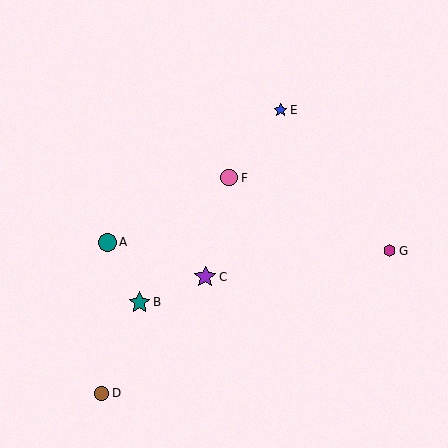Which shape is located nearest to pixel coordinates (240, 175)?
The pink circle (labeled F) at (229, 178) is nearest to that location.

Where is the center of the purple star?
The center of the purple star is at (205, 277).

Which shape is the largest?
The purple star (labeled C) is the largest.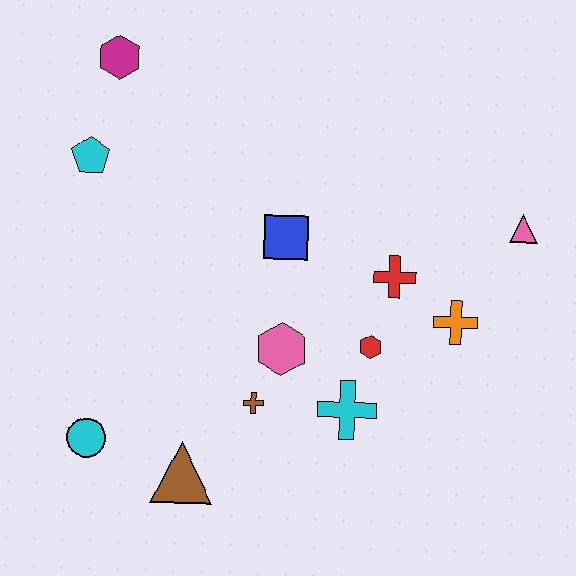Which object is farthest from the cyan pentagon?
The pink triangle is farthest from the cyan pentagon.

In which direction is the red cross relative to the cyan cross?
The red cross is above the cyan cross.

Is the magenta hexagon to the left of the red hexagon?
Yes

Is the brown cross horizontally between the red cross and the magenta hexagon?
Yes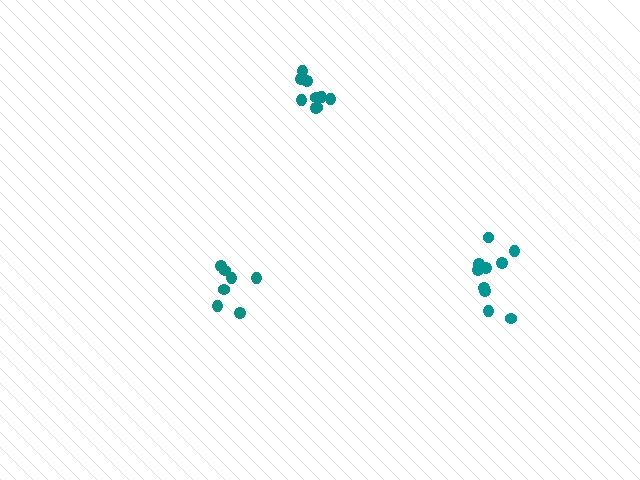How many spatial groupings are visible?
There are 3 spatial groupings.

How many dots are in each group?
Group 1: 10 dots, Group 2: 7 dots, Group 3: 10 dots (27 total).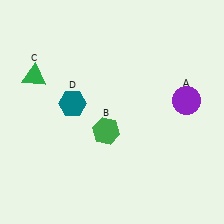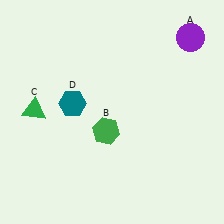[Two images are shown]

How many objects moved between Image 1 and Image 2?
2 objects moved between the two images.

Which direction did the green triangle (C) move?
The green triangle (C) moved down.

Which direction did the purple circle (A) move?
The purple circle (A) moved up.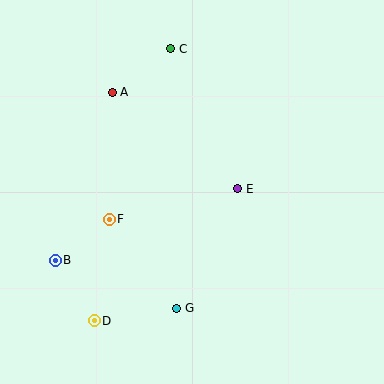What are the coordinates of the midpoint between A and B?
The midpoint between A and B is at (84, 176).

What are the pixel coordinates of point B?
Point B is at (55, 260).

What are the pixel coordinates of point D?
Point D is at (94, 321).